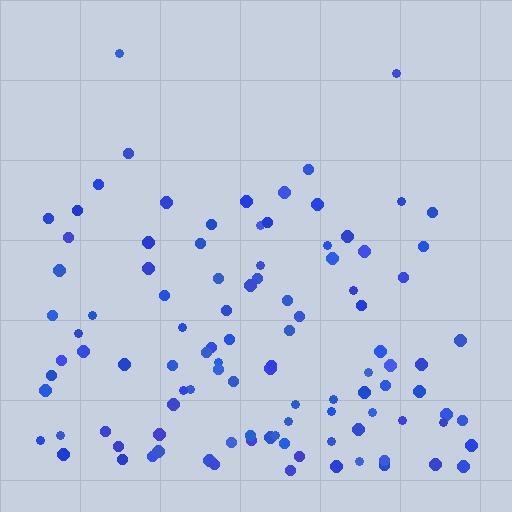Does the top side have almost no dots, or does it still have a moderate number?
Still a moderate number, just noticeably fewer than the bottom.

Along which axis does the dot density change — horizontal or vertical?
Vertical.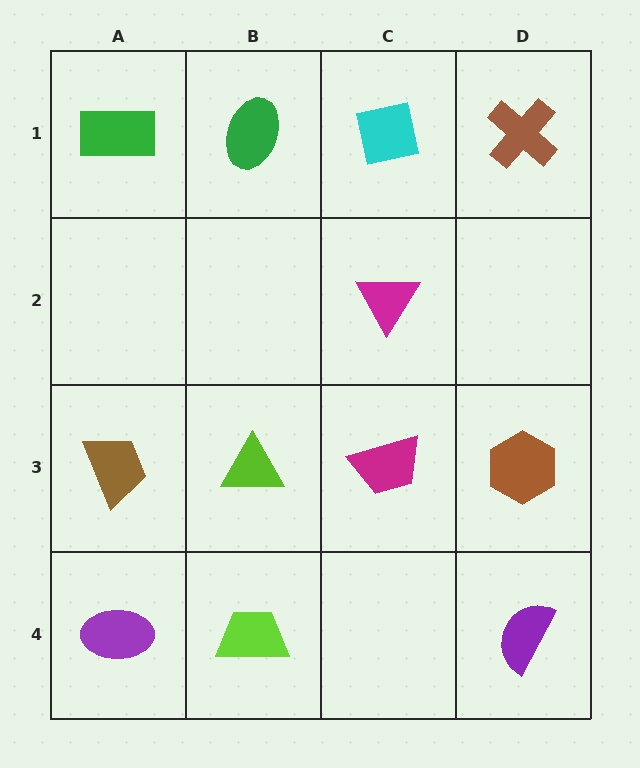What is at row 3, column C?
A magenta trapezoid.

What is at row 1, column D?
A brown cross.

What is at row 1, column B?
A green ellipse.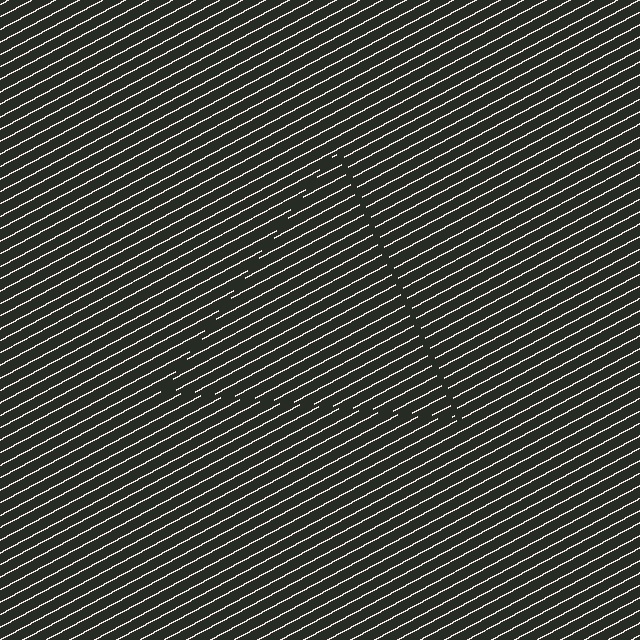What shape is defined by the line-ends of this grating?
An illusory triangle. The interior of the shape contains the same grating, shifted by half a period — the contour is defined by the phase discontinuity where line-ends from the inner and outer gratings abut.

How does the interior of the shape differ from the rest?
The interior of the shape contains the same grating, shifted by half a period — the contour is defined by the phase discontinuity where line-ends from the inner and outer gratings abut.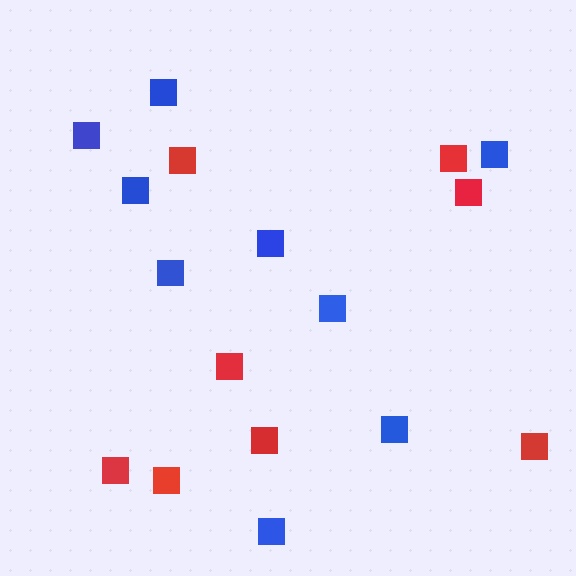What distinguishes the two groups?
There are 2 groups: one group of red squares (8) and one group of blue squares (9).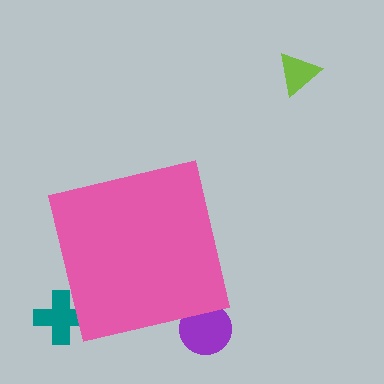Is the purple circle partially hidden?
Yes, the purple circle is partially hidden behind the pink square.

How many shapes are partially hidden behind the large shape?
2 shapes are partially hidden.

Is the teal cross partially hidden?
Yes, the teal cross is partially hidden behind the pink square.